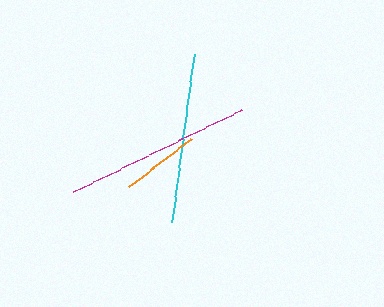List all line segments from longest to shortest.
From longest to shortest: magenta, cyan, orange.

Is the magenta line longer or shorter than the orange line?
The magenta line is longer than the orange line.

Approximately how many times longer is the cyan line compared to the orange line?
The cyan line is approximately 2.2 times the length of the orange line.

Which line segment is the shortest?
The orange line is the shortest at approximately 79 pixels.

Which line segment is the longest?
The magenta line is the longest at approximately 187 pixels.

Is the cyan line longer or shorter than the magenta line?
The magenta line is longer than the cyan line.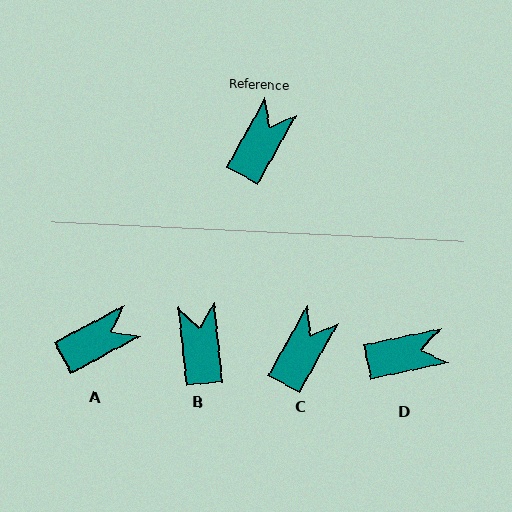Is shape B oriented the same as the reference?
No, it is off by about 35 degrees.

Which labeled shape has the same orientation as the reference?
C.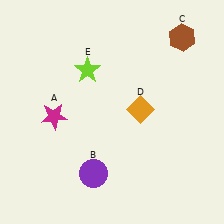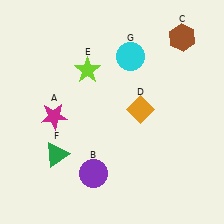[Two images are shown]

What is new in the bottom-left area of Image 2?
A green triangle (F) was added in the bottom-left area of Image 2.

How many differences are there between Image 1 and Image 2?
There are 2 differences between the two images.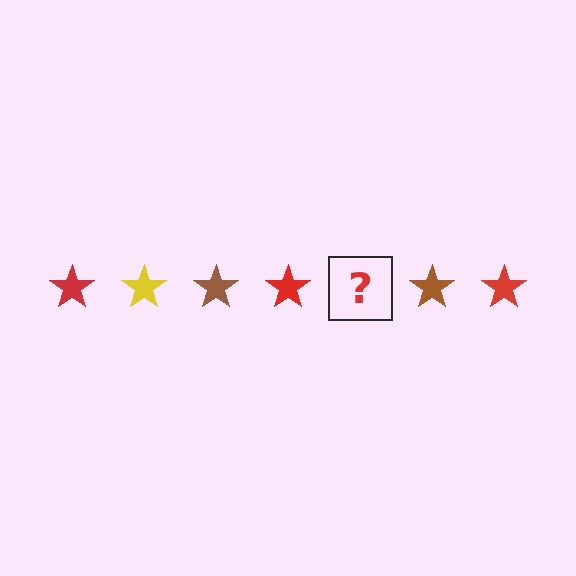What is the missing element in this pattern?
The missing element is a yellow star.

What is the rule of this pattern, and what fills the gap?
The rule is that the pattern cycles through red, yellow, brown stars. The gap should be filled with a yellow star.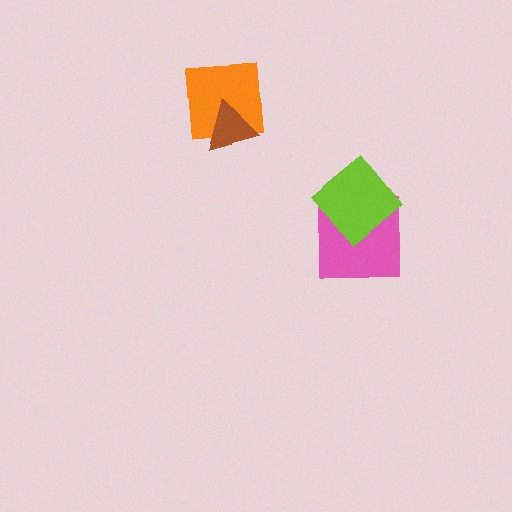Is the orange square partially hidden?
Yes, it is partially covered by another shape.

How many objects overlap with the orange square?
1 object overlaps with the orange square.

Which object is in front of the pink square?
The lime diamond is in front of the pink square.